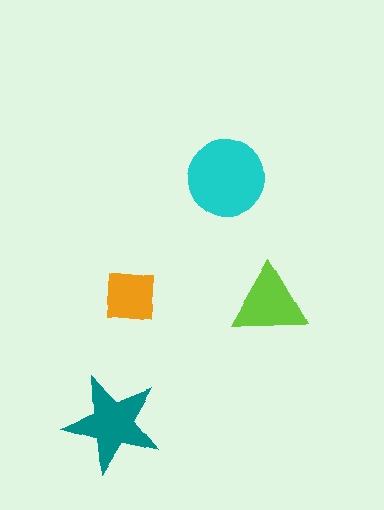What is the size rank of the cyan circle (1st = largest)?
1st.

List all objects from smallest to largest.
The orange square, the lime triangle, the teal star, the cyan circle.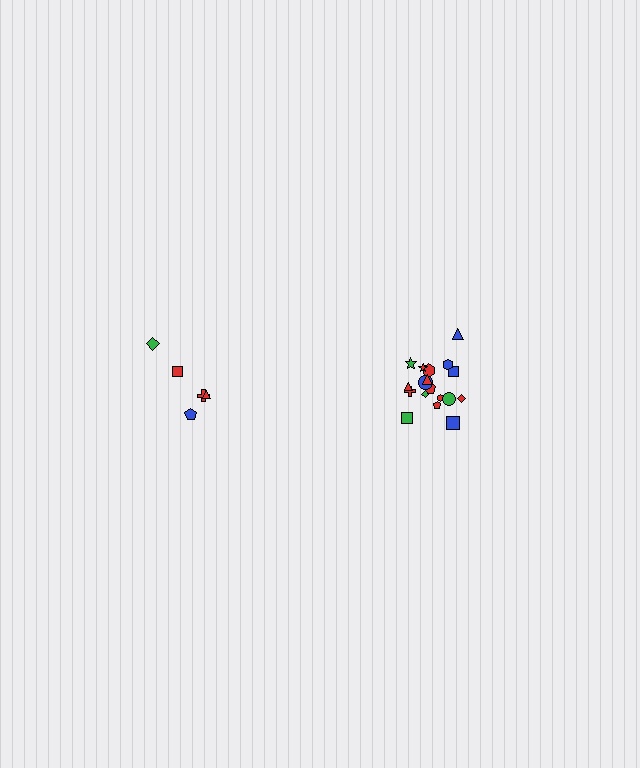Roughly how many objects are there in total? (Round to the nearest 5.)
Roughly 25 objects in total.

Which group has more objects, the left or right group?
The right group.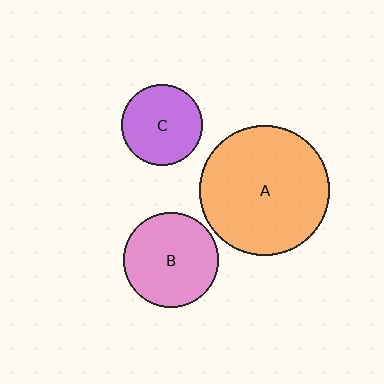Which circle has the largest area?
Circle A (orange).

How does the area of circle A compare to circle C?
Approximately 2.6 times.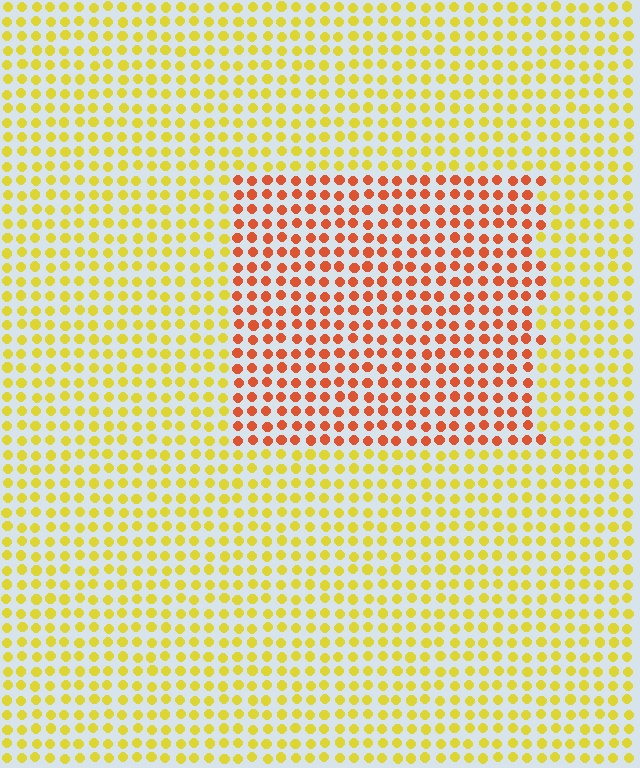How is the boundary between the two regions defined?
The boundary is defined purely by a slight shift in hue (about 46 degrees). Spacing, size, and orientation are identical on both sides.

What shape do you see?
I see a rectangle.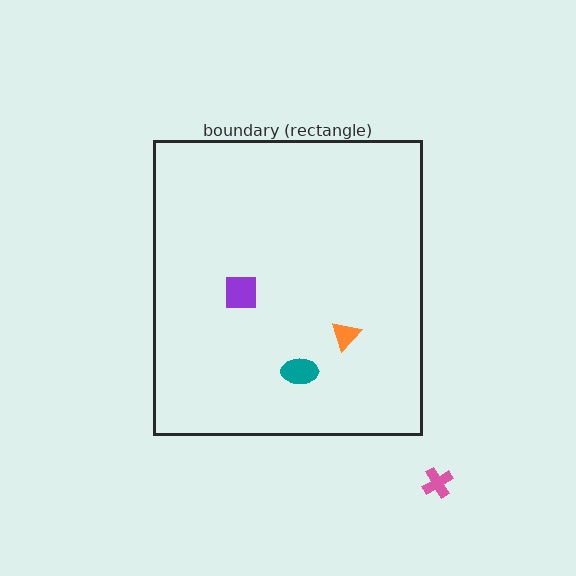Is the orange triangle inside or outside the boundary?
Inside.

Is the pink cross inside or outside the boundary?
Outside.